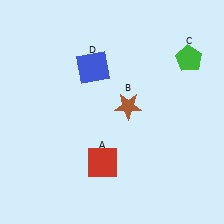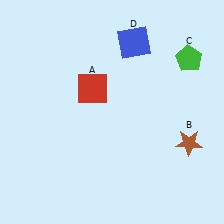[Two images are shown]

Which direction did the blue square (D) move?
The blue square (D) moved right.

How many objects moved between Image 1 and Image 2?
3 objects moved between the two images.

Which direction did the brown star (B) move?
The brown star (B) moved right.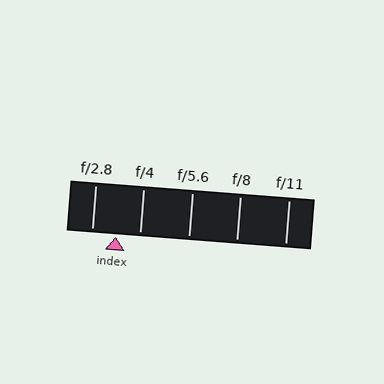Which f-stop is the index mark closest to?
The index mark is closest to f/4.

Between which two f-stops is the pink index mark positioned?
The index mark is between f/2.8 and f/4.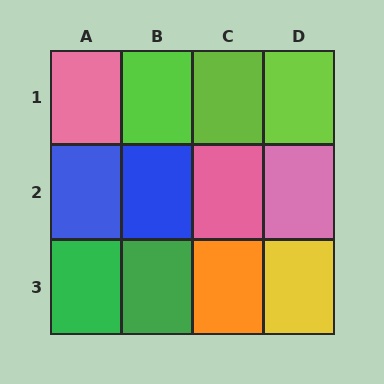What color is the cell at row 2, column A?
Blue.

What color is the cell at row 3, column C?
Orange.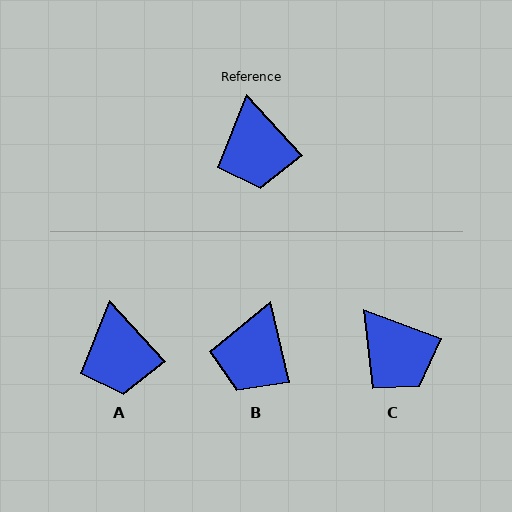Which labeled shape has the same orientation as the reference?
A.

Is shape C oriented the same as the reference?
No, it is off by about 28 degrees.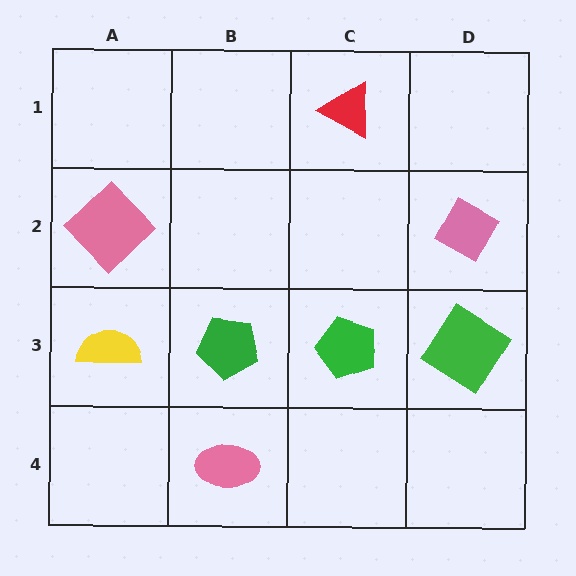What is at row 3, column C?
A green pentagon.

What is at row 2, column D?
A pink diamond.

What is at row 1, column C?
A red triangle.